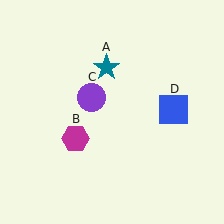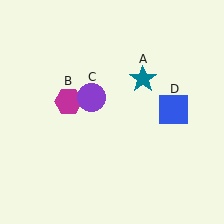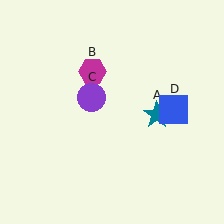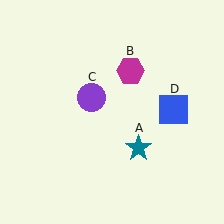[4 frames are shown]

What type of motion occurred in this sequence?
The teal star (object A), magenta hexagon (object B) rotated clockwise around the center of the scene.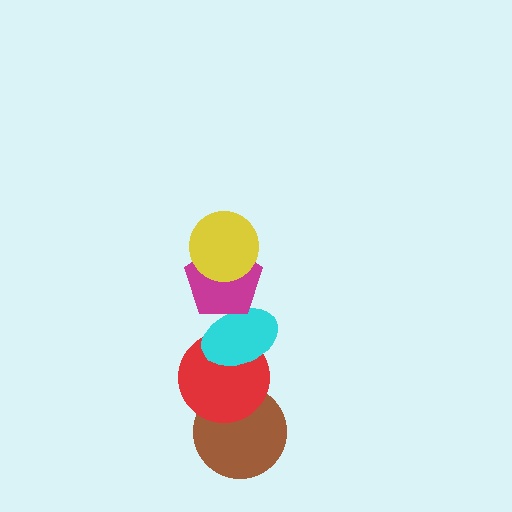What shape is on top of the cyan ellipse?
The magenta pentagon is on top of the cyan ellipse.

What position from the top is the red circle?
The red circle is 4th from the top.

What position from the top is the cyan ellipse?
The cyan ellipse is 3rd from the top.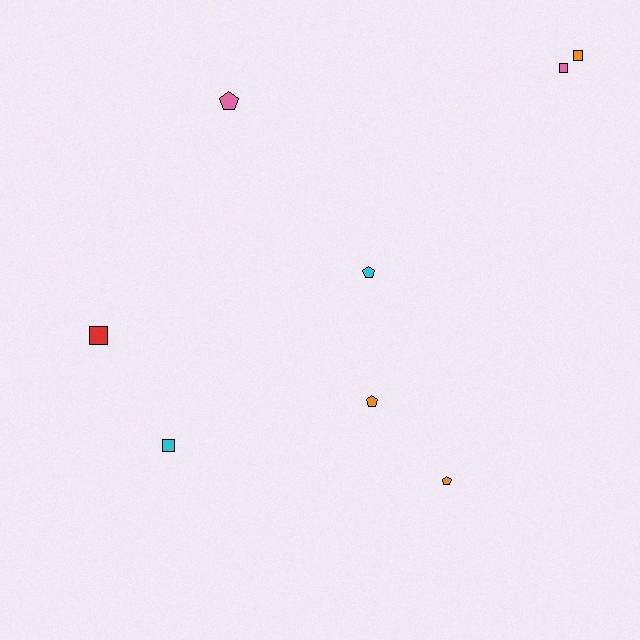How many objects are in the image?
There are 8 objects.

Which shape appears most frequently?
Pentagon, with 4 objects.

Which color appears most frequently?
Orange, with 3 objects.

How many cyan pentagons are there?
There is 1 cyan pentagon.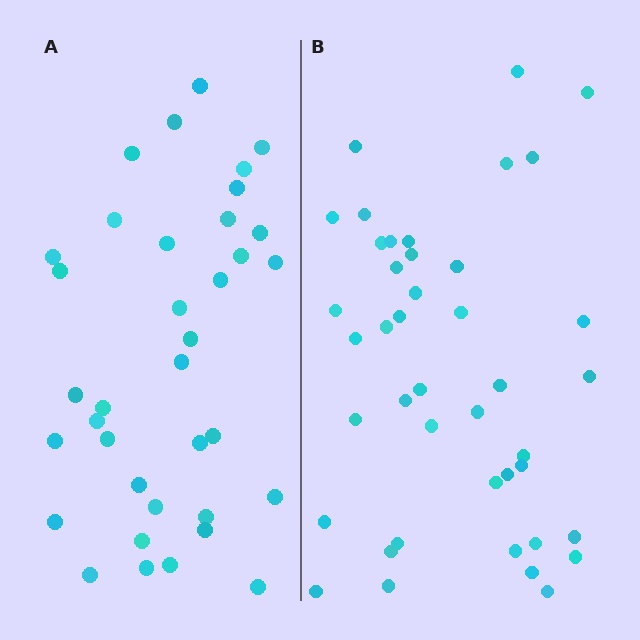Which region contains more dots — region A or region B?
Region B (the right region) has more dots.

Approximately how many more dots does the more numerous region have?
Region B has about 6 more dots than region A.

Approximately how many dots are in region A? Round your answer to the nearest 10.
About 40 dots. (The exact count is 36, which rounds to 40.)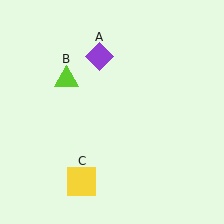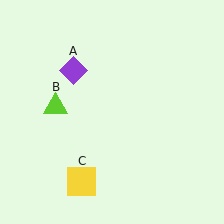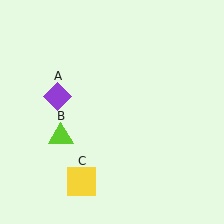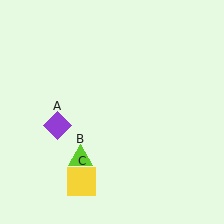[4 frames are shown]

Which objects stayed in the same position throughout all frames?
Yellow square (object C) remained stationary.